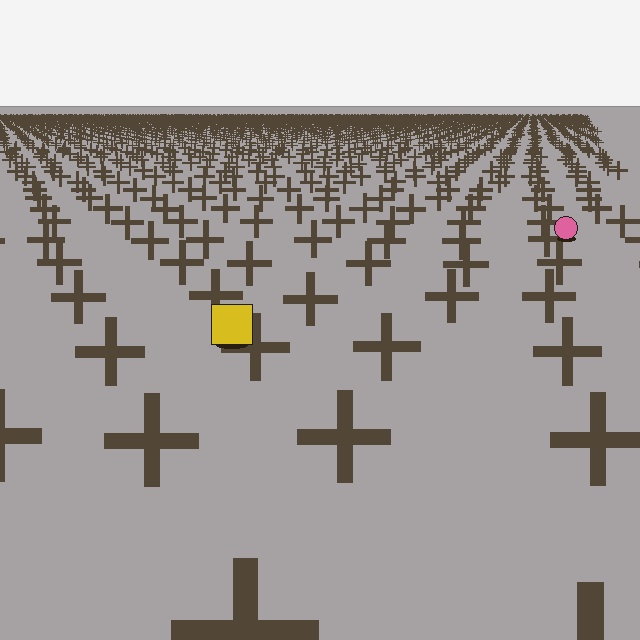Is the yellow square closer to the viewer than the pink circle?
Yes. The yellow square is closer — you can tell from the texture gradient: the ground texture is coarser near it.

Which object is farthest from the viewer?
The pink circle is farthest from the viewer. It appears smaller and the ground texture around it is denser.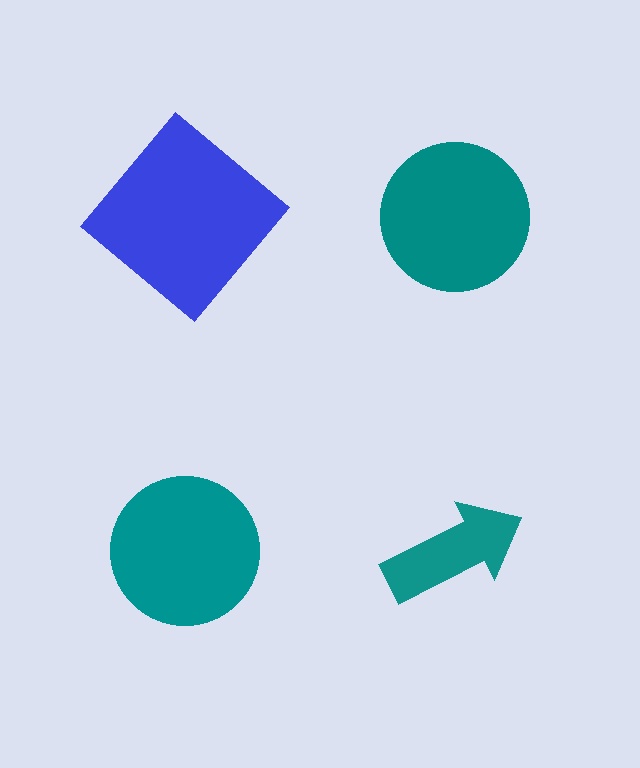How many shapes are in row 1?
2 shapes.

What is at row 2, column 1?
A teal circle.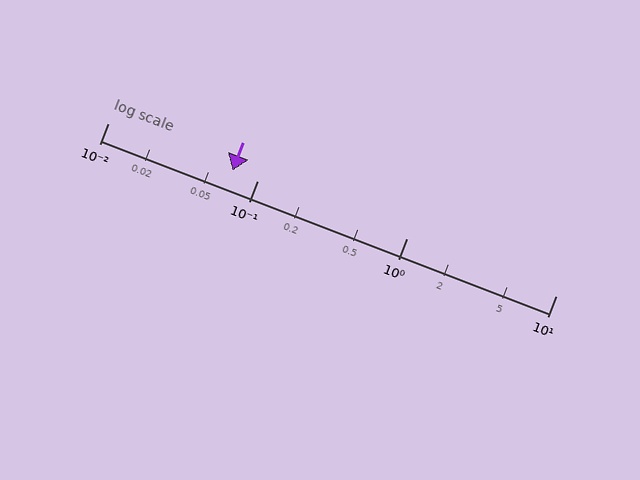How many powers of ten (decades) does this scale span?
The scale spans 3 decades, from 0.01 to 10.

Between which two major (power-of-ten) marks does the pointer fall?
The pointer is between 0.01 and 0.1.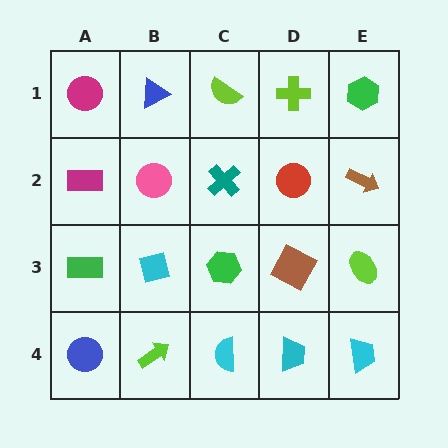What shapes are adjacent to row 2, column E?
A green hexagon (row 1, column E), a lime ellipse (row 3, column E), a red circle (row 2, column D).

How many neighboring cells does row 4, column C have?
3.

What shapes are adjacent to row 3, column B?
A pink circle (row 2, column B), a lime arrow (row 4, column B), a green rectangle (row 3, column A), a green hexagon (row 3, column C).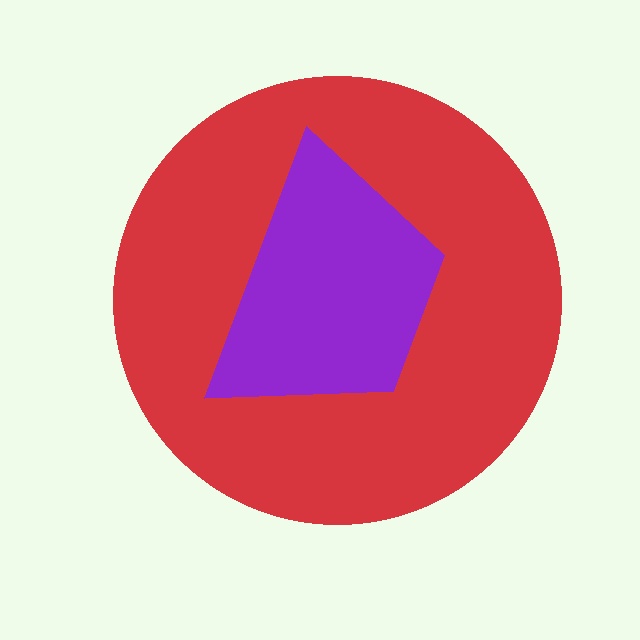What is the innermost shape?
The purple trapezoid.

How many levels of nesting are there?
2.